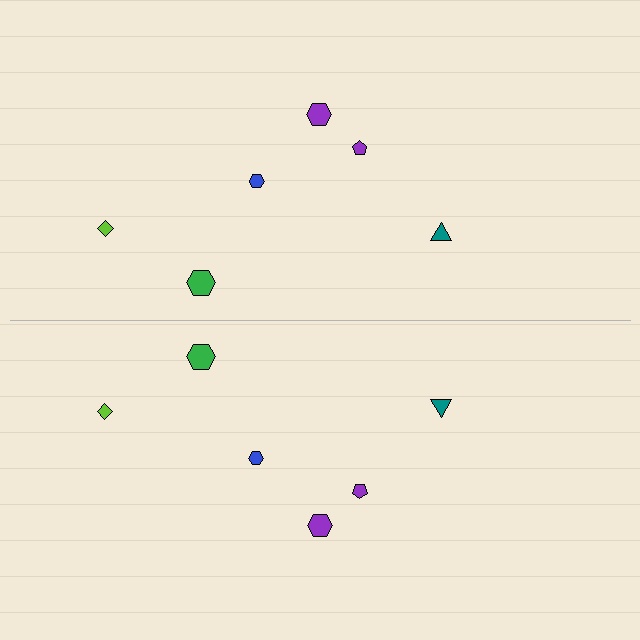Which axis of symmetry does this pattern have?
The pattern has a horizontal axis of symmetry running through the center of the image.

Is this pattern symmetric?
Yes, this pattern has bilateral (reflection) symmetry.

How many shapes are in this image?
There are 12 shapes in this image.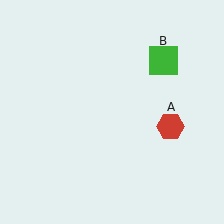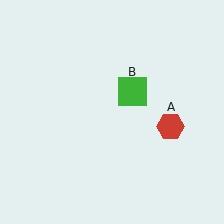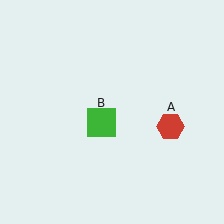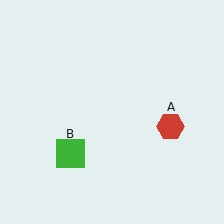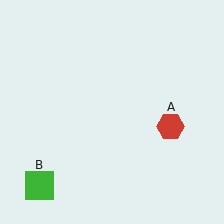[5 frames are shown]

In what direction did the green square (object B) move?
The green square (object B) moved down and to the left.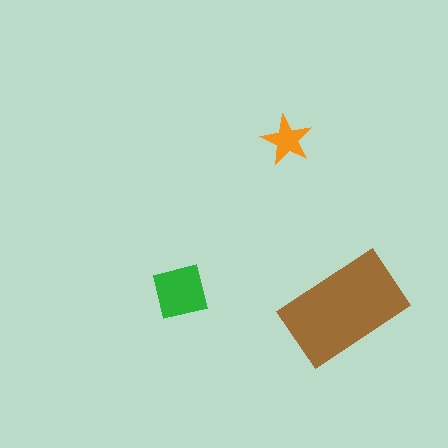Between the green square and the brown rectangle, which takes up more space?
The brown rectangle.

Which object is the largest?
The brown rectangle.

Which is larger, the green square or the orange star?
The green square.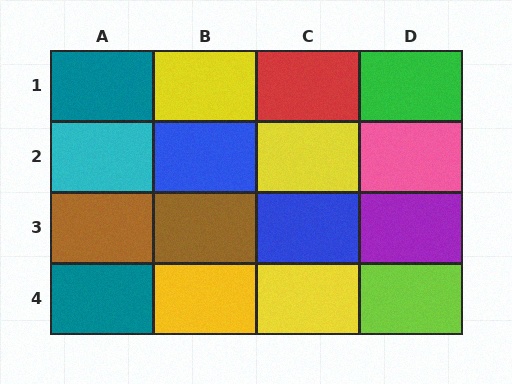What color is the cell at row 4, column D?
Lime.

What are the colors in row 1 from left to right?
Teal, yellow, red, green.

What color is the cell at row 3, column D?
Purple.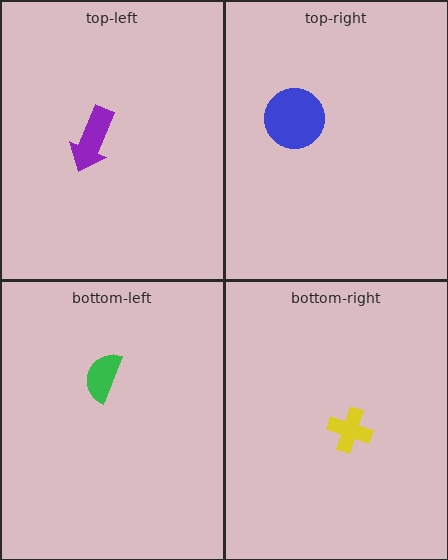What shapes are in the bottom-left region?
The green semicircle.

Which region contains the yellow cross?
The bottom-right region.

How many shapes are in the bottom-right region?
1.